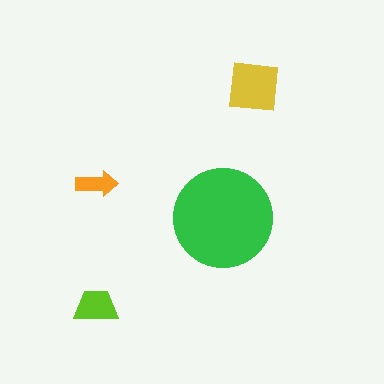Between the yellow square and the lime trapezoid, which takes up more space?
The yellow square.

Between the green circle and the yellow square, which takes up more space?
The green circle.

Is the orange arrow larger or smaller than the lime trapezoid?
Smaller.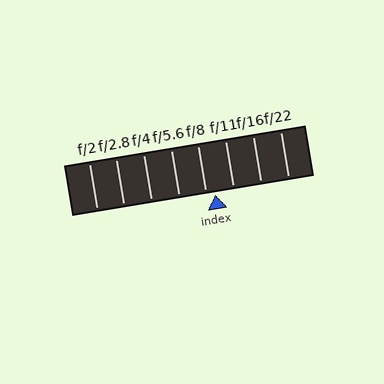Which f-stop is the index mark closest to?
The index mark is closest to f/8.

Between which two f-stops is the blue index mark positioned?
The index mark is between f/8 and f/11.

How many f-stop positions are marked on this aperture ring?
There are 8 f-stop positions marked.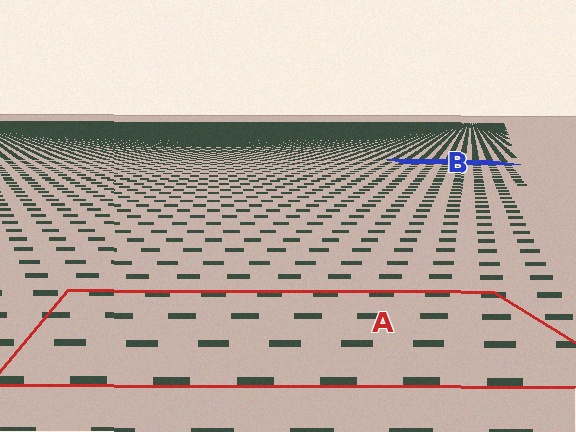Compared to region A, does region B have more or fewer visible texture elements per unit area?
Region B has more texture elements per unit area — they are packed more densely because it is farther away.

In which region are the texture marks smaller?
The texture marks are smaller in region B, because it is farther away.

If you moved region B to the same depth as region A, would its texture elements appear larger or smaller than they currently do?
They would appear larger. At a closer depth, the same texture elements are projected at a bigger on-screen size.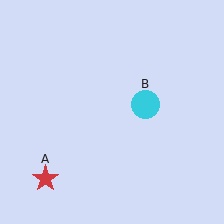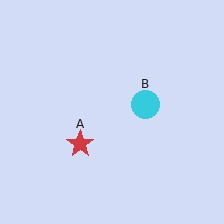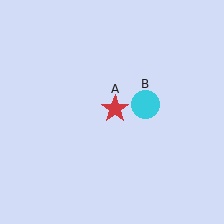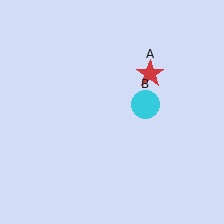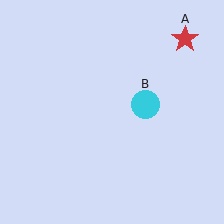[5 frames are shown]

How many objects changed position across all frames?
1 object changed position: red star (object A).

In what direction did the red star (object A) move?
The red star (object A) moved up and to the right.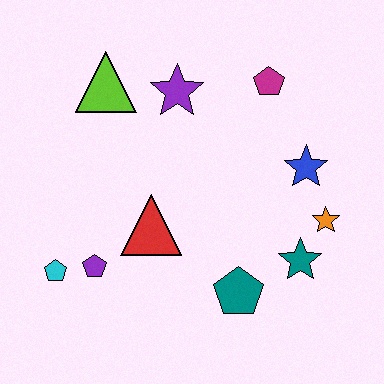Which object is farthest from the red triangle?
The magenta pentagon is farthest from the red triangle.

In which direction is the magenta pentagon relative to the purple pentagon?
The magenta pentagon is above the purple pentagon.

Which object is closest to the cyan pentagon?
The purple pentagon is closest to the cyan pentagon.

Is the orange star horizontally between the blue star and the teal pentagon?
No